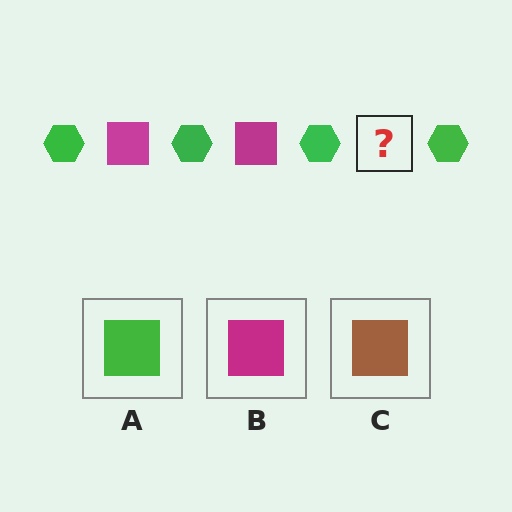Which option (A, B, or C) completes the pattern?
B.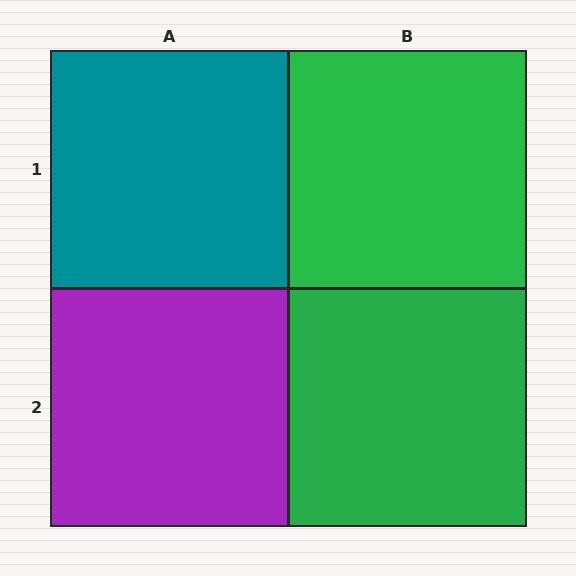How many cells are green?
2 cells are green.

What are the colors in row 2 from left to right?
Purple, green.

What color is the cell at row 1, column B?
Green.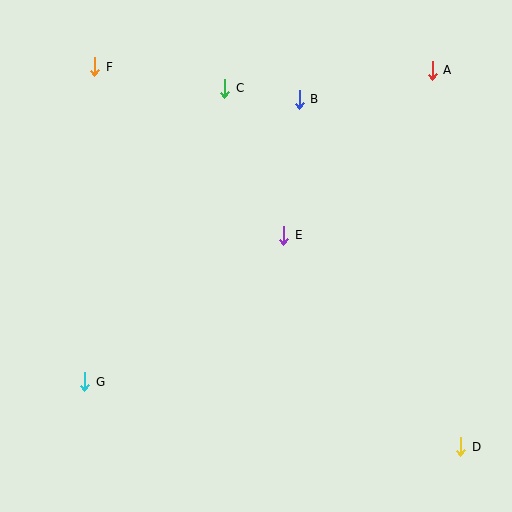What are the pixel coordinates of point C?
Point C is at (225, 88).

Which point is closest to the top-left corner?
Point F is closest to the top-left corner.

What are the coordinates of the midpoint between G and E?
The midpoint between G and E is at (184, 309).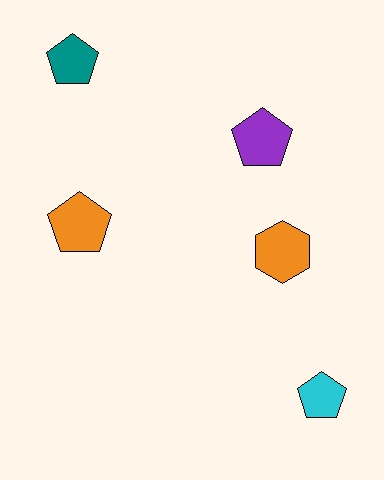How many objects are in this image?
There are 5 objects.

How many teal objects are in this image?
There is 1 teal object.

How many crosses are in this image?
There are no crosses.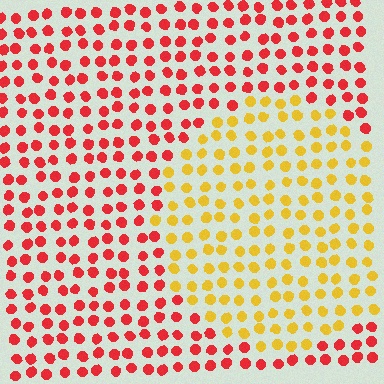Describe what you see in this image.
The image is filled with small red elements in a uniform arrangement. A circle-shaped region is visible where the elements are tinted to a slightly different hue, forming a subtle color boundary.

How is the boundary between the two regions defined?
The boundary is defined purely by a slight shift in hue (about 51 degrees). Spacing, size, and orientation are identical on both sides.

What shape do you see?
I see a circle.